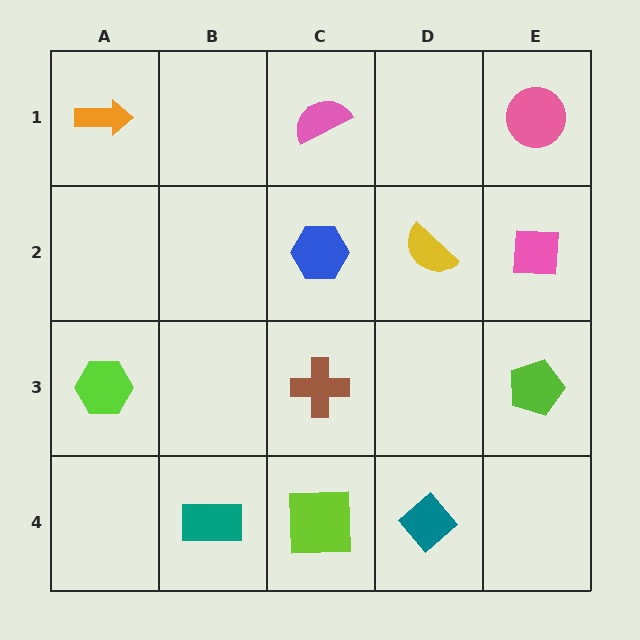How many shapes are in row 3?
3 shapes.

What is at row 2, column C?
A blue hexagon.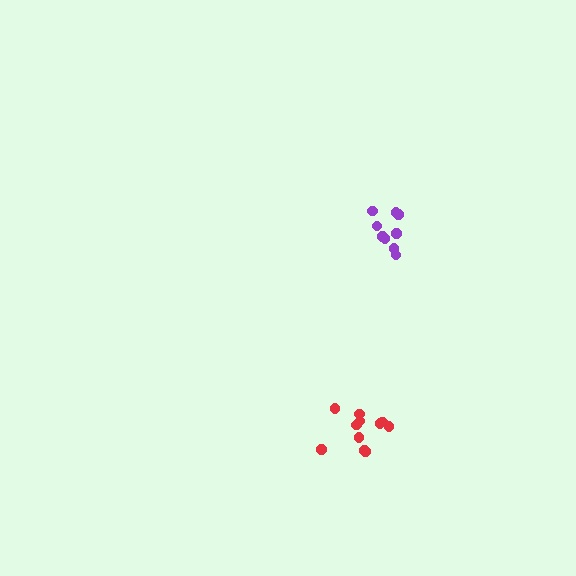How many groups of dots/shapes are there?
There are 2 groups.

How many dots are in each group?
Group 1: 9 dots, Group 2: 11 dots (20 total).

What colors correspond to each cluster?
The clusters are colored: purple, red.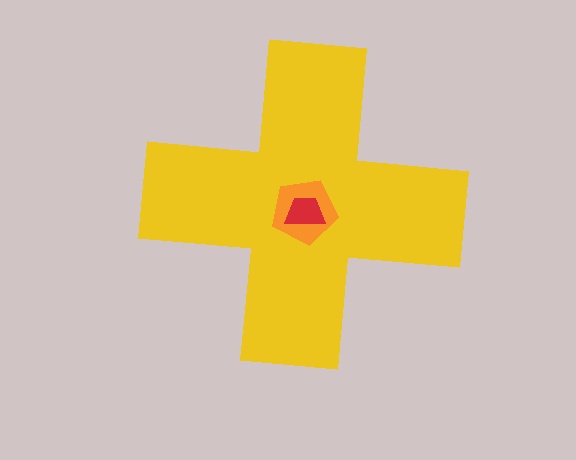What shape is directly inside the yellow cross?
The orange pentagon.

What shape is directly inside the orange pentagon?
The red trapezoid.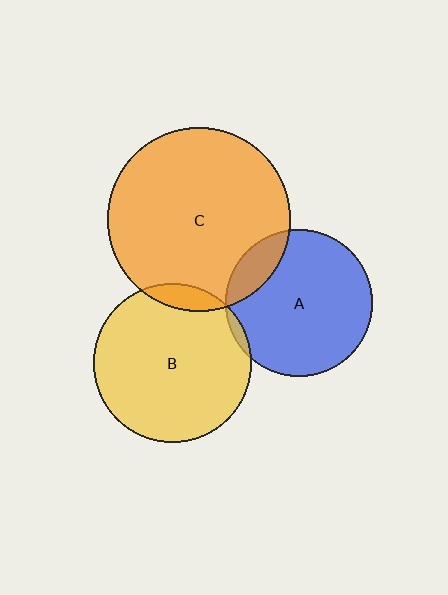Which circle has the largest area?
Circle C (orange).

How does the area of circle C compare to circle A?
Approximately 1.6 times.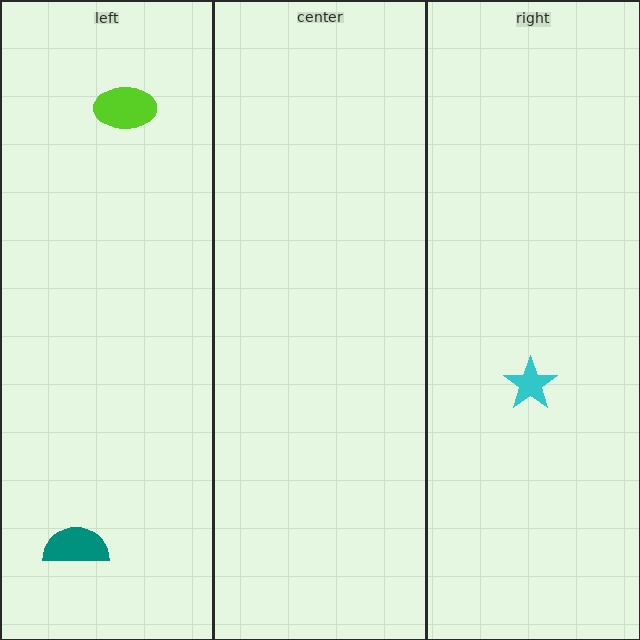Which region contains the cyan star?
The right region.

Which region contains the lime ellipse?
The left region.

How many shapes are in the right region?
1.